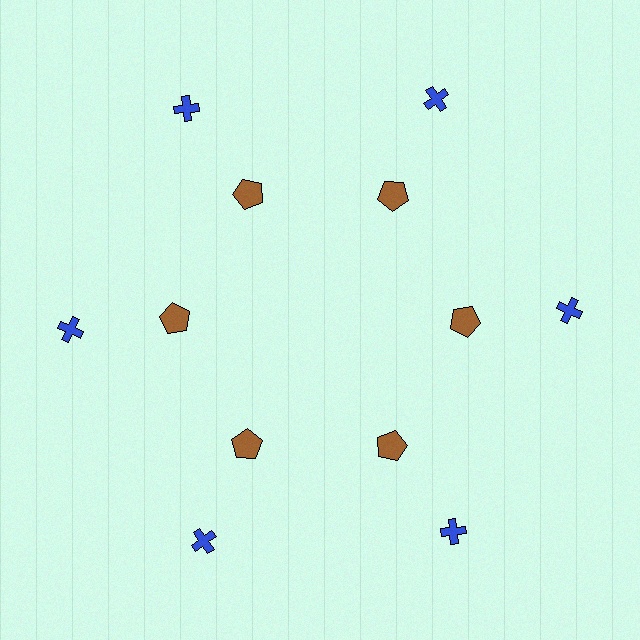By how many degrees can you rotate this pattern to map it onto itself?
The pattern maps onto itself every 60 degrees of rotation.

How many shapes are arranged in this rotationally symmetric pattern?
There are 12 shapes, arranged in 6 groups of 2.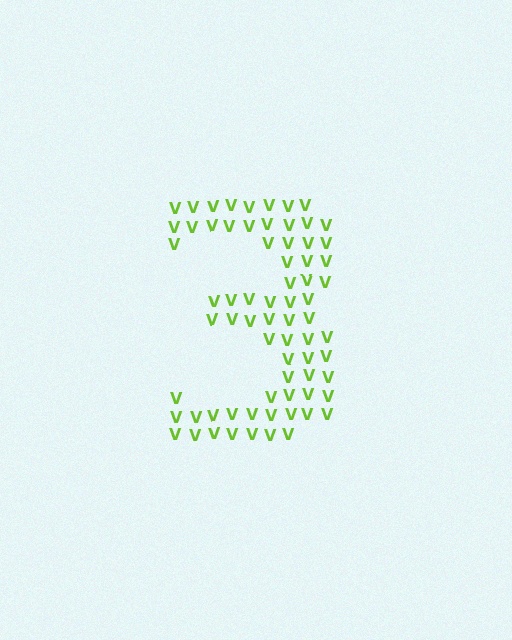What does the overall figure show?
The overall figure shows the digit 3.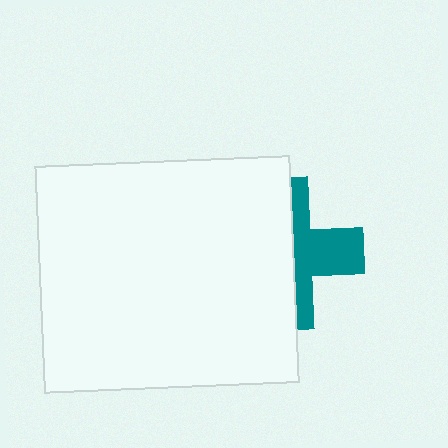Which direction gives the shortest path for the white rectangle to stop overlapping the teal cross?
Moving left gives the shortest separation.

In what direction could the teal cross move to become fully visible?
The teal cross could move right. That would shift it out from behind the white rectangle entirely.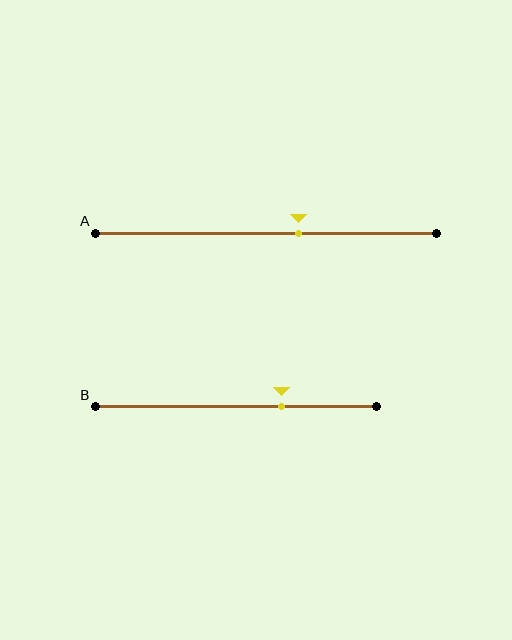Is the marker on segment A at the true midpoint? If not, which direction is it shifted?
No, the marker on segment A is shifted to the right by about 10% of the segment length.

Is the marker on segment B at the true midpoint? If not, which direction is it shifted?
No, the marker on segment B is shifted to the right by about 16% of the segment length.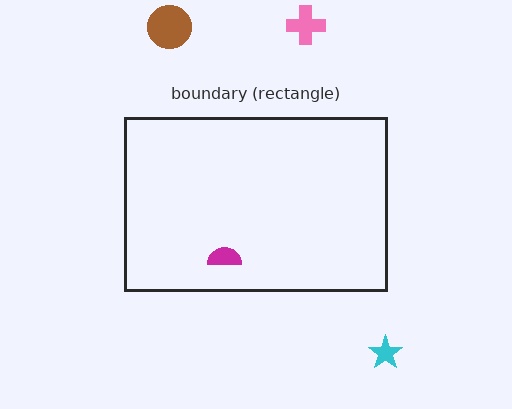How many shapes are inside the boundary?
1 inside, 3 outside.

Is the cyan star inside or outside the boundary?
Outside.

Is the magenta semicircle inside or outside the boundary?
Inside.